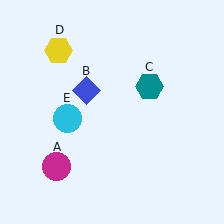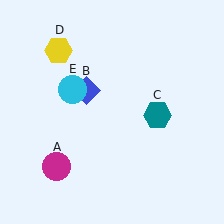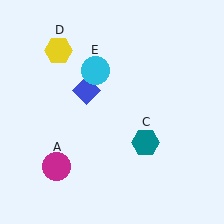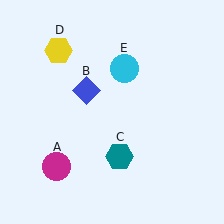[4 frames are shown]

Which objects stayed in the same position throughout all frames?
Magenta circle (object A) and blue diamond (object B) and yellow hexagon (object D) remained stationary.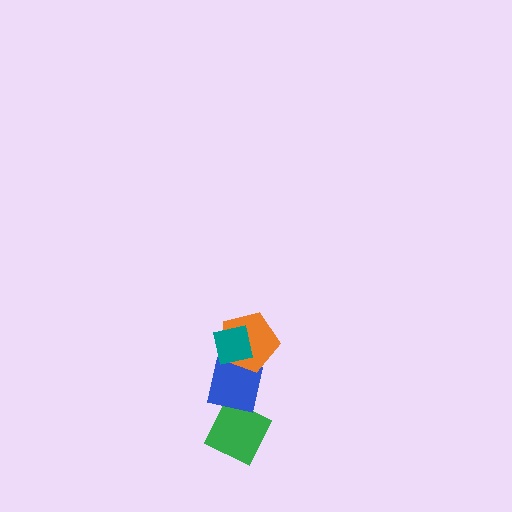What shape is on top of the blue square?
The orange pentagon is on top of the blue square.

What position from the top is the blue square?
The blue square is 3rd from the top.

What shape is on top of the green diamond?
The blue square is on top of the green diamond.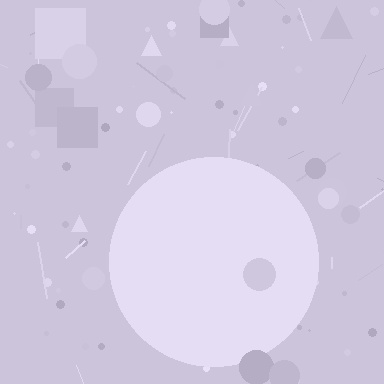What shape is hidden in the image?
A circle is hidden in the image.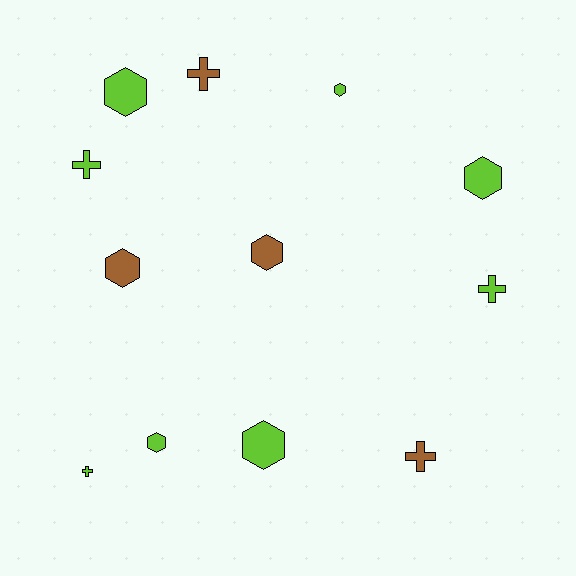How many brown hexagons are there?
There are 2 brown hexagons.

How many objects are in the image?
There are 12 objects.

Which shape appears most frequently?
Hexagon, with 7 objects.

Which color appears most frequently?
Lime, with 8 objects.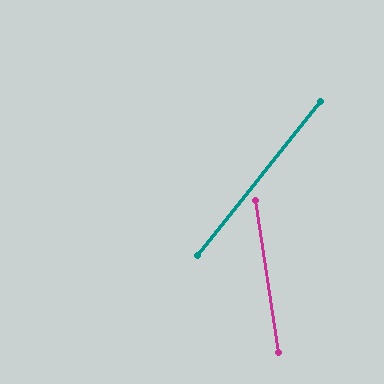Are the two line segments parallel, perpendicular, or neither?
Neither parallel nor perpendicular — they differ by about 47°.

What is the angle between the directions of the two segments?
Approximately 47 degrees.